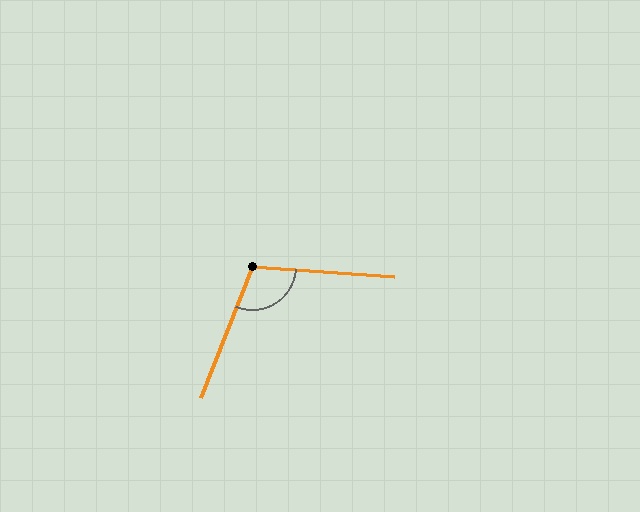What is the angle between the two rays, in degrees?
Approximately 108 degrees.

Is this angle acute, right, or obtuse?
It is obtuse.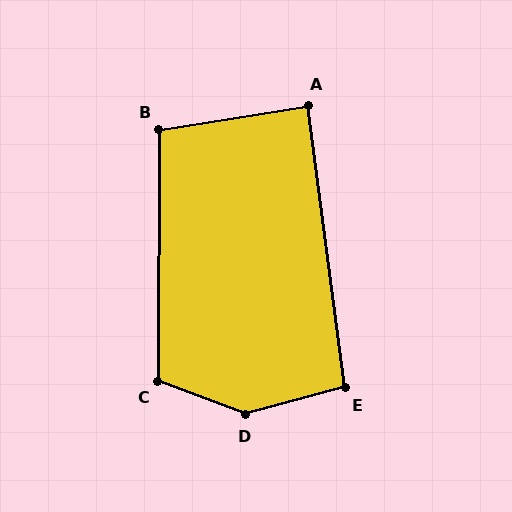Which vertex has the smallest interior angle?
A, at approximately 88 degrees.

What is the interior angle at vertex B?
Approximately 99 degrees (obtuse).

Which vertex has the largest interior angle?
D, at approximately 144 degrees.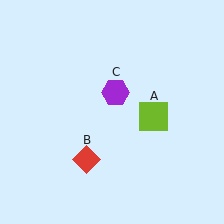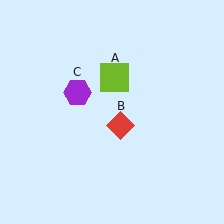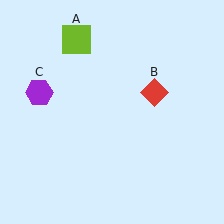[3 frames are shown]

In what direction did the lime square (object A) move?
The lime square (object A) moved up and to the left.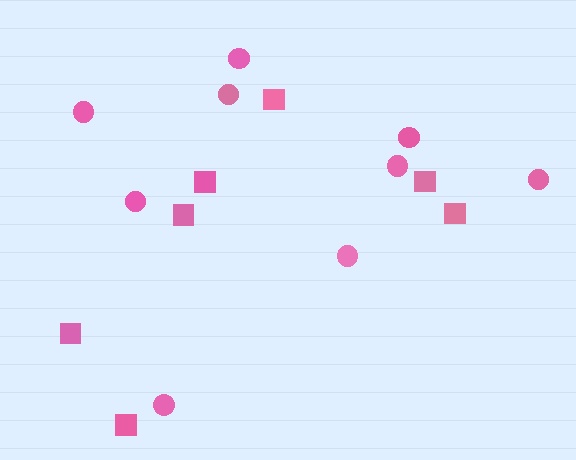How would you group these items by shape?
There are 2 groups: one group of circles (9) and one group of squares (7).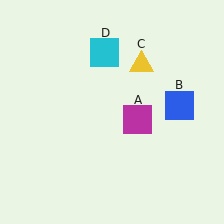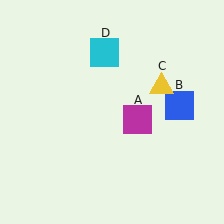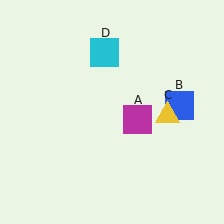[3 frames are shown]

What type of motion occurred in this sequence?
The yellow triangle (object C) rotated clockwise around the center of the scene.